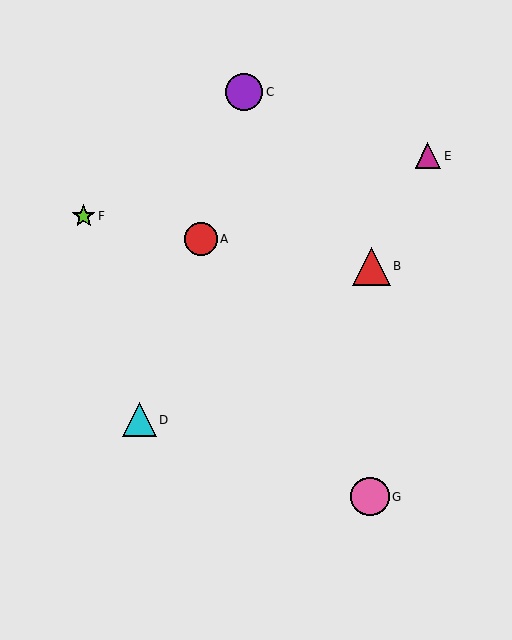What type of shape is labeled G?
Shape G is a pink circle.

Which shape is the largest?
The pink circle (labeled G) is the largest.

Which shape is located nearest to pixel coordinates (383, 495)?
The pink circle (labeled G) at (370, 497) is nearest to that location.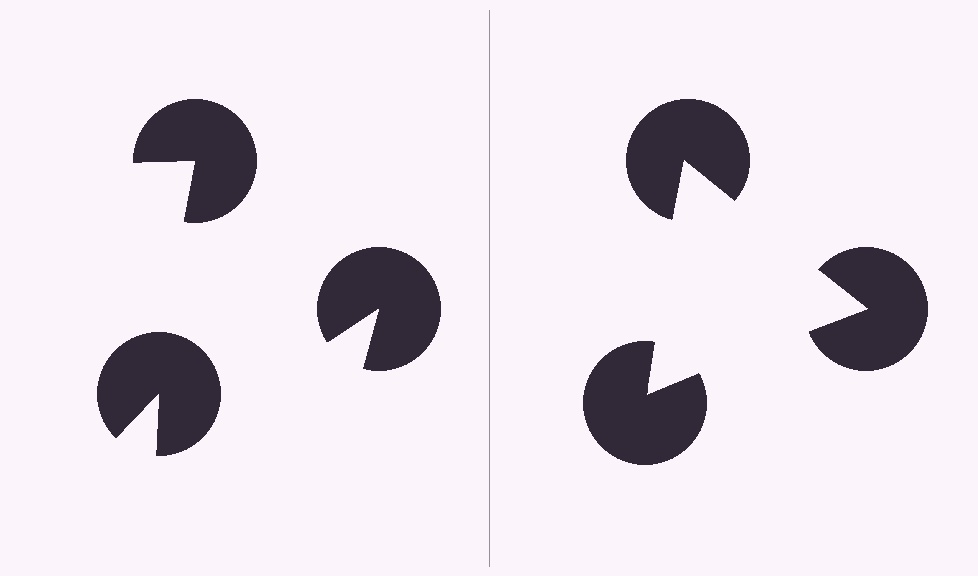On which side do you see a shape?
An illusory triangle appears on the right side. On the left side the wedge cuts are rotated, so no coherent shape forms.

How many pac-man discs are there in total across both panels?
6 — 3 on each side.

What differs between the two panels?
The pac-man discs are positioned identically on both sides; only the wedge orientations differ. On the right they align to a triangle; on the left they are misaligned.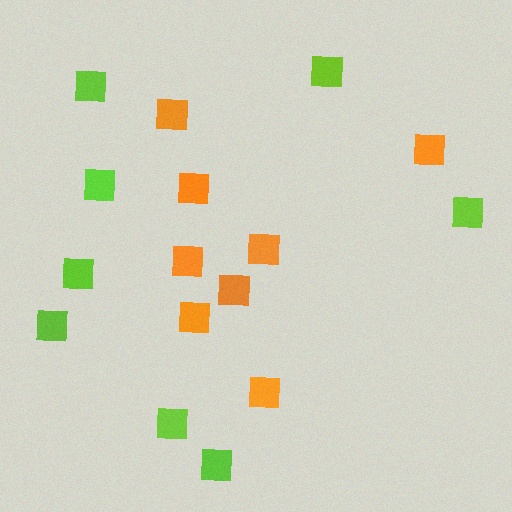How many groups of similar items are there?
There are 2 groups: one group of orange squares (8) and one group of lime squares (8).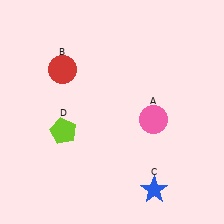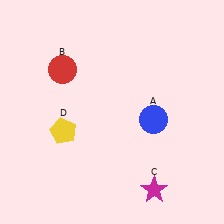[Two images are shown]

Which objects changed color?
A changed from pink to blue. C changed from blue to magenta. D changed from lime to yellow.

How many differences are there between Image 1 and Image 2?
There are 3 differences between the two images.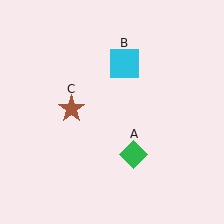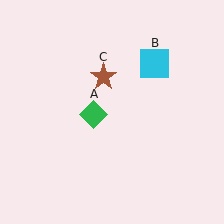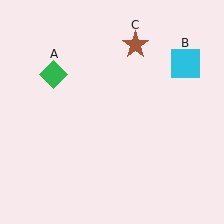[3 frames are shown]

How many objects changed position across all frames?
3 objects changed position: green diamond (object A), cyan square (object B), brown star (object C).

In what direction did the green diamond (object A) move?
The green diamond (object A) moved up and to the left.